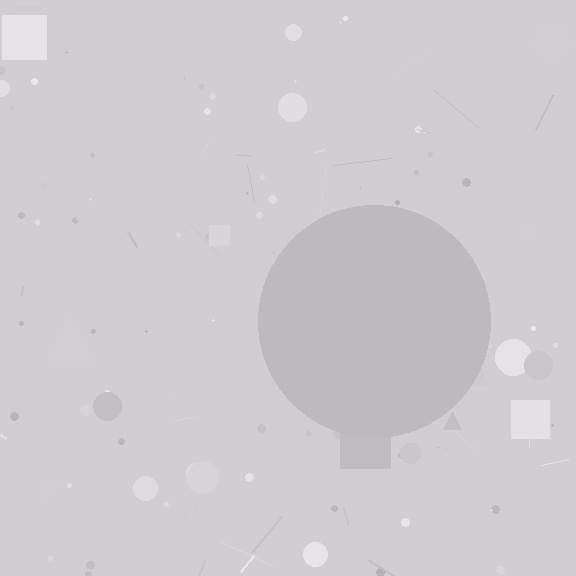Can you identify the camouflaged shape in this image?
The camouflaged shape is a circle.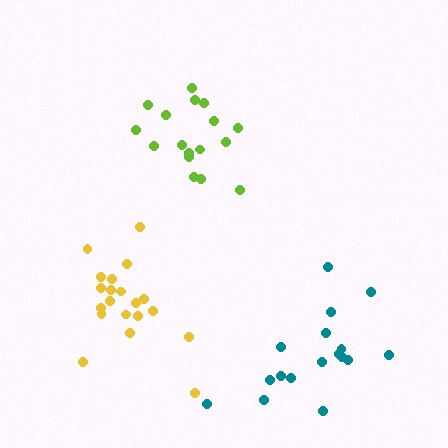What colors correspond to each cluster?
The clusters are colored: teal, yellow, lime.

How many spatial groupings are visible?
There are 3 spatial groupings.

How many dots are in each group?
Group 1: 17 dots, Group 2: 20 dots, Group 3: 17 dots (54 total).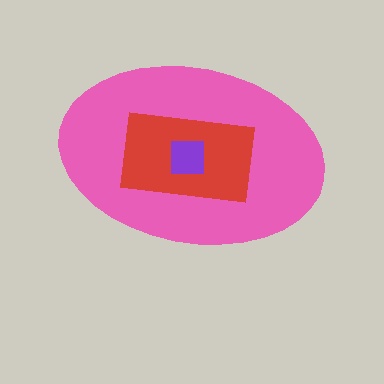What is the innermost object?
The purple square.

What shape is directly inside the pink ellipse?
The red rectangle.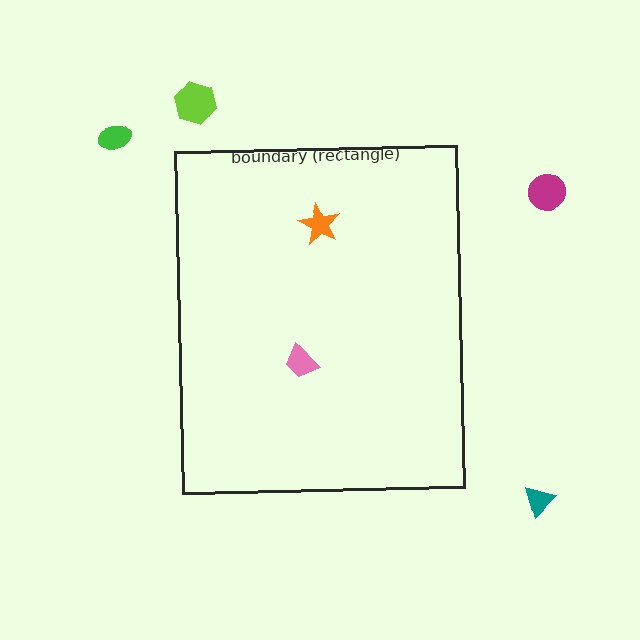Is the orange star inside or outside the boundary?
Inside.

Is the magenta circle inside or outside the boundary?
Outside.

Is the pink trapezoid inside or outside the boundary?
Inside.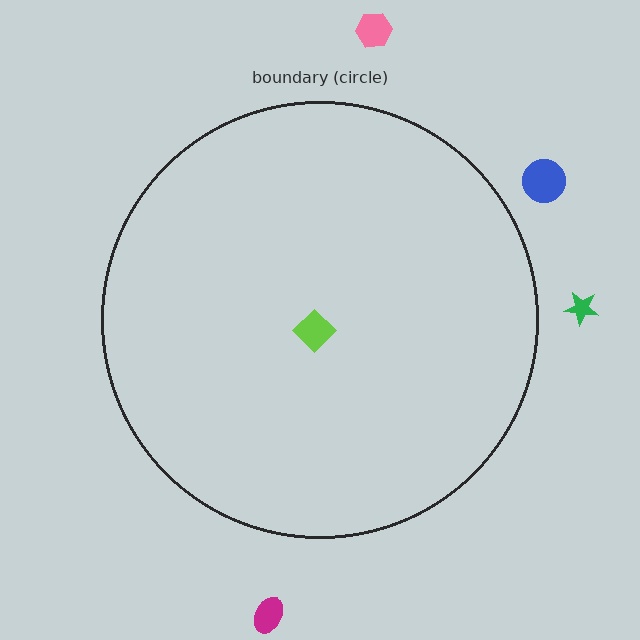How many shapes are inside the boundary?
1 inside, 4 outside.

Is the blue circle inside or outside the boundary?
Outside.